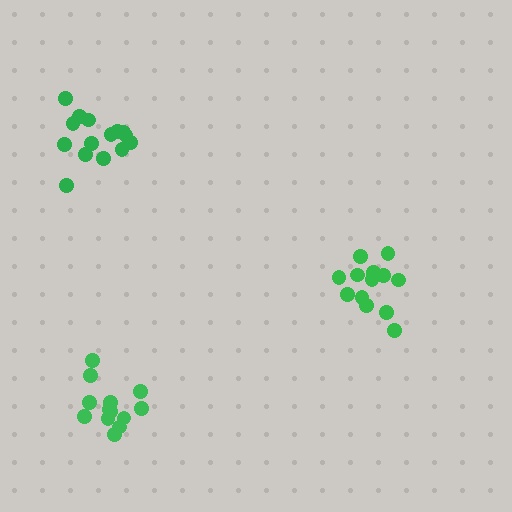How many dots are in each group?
Group 1: 13 dots, Group 2: 15 dots, Group 3: 13 dots (41 total).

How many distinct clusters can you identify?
There are 3 distinct clusters.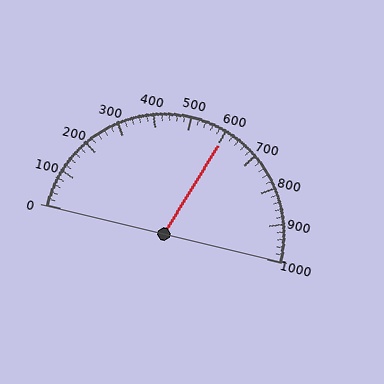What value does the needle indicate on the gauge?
The needle indicates approximately 600.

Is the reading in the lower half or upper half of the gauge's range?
The reading is in the upper half of the range (0 to 1000).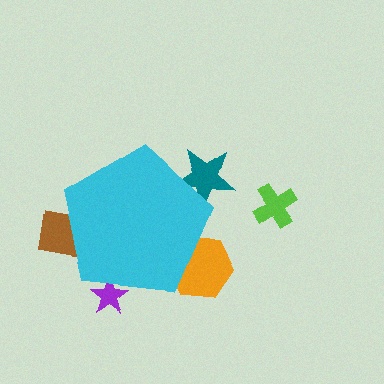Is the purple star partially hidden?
Yes, the purple star is partially hidden behind the cyan pentagon.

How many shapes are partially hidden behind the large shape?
4 shapes are partially hidden.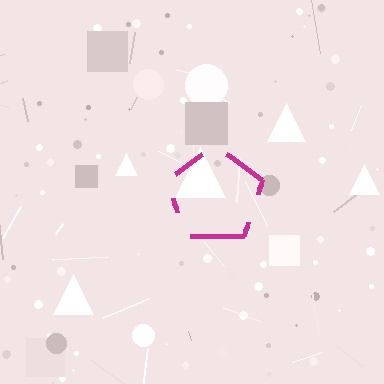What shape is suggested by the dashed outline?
The dashed outline suggests a pentagon.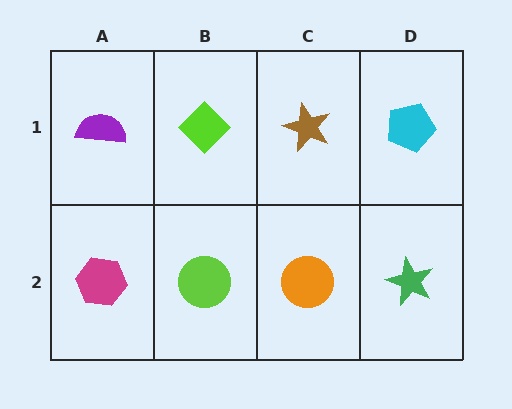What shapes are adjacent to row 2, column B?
A lime diamond (row 1, column B), a magenta hexagon (row 2, column A), an orange circle (row 2, column C).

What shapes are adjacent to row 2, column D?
A cyan pentagon (row 1, column D), an orange circle (row 2, column C).